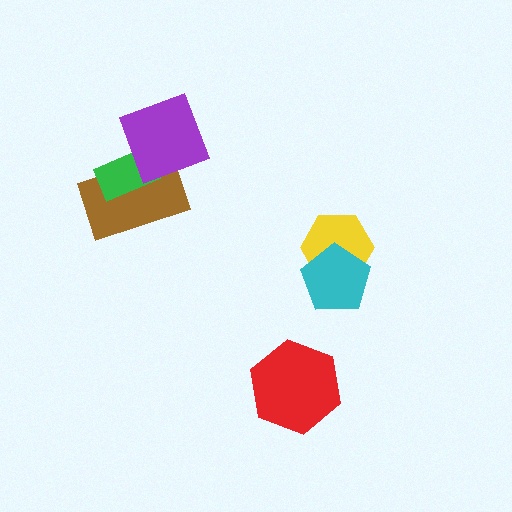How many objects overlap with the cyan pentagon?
1 object overlaps with the cyan pentagon.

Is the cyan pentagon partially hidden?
No, no other shape covers it.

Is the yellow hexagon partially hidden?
Yes, it is partially covered by another shape.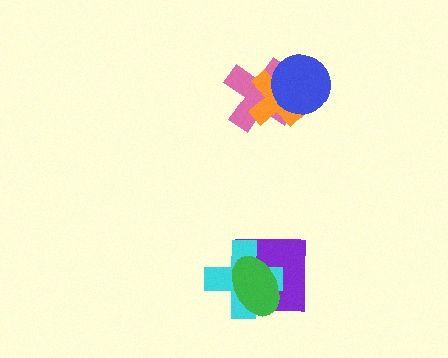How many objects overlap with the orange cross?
2 objects overlap with the orange cross.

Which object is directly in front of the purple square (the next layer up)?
The cyan cross is directly in front of the purple square.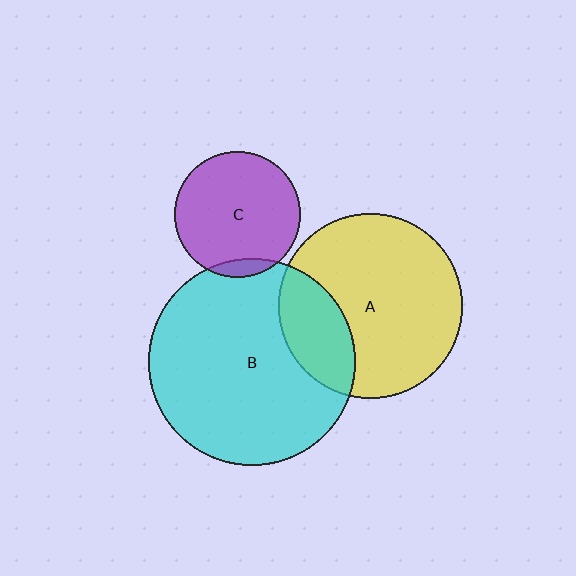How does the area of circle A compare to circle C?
Approximately 2.1 times.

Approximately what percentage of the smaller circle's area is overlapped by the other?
Approximately 25%.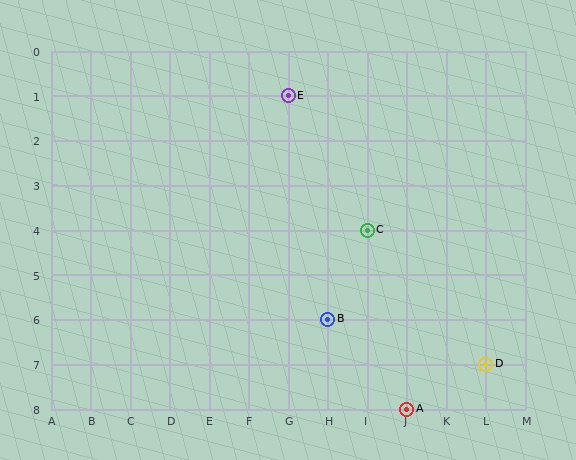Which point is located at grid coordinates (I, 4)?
Point C is at (I, 4).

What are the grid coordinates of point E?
Point E is at grid coordinates (G, 1).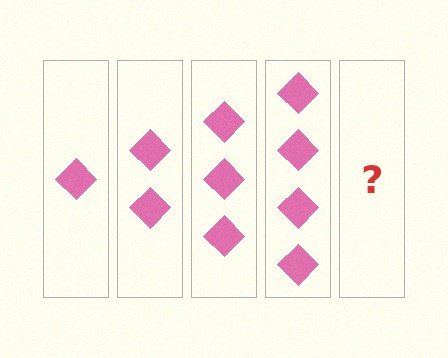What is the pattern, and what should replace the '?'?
The pattern is that each step adds one more diamond. The '?' should be 5 diamonds.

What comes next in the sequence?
The next element should be 5 diamonds.